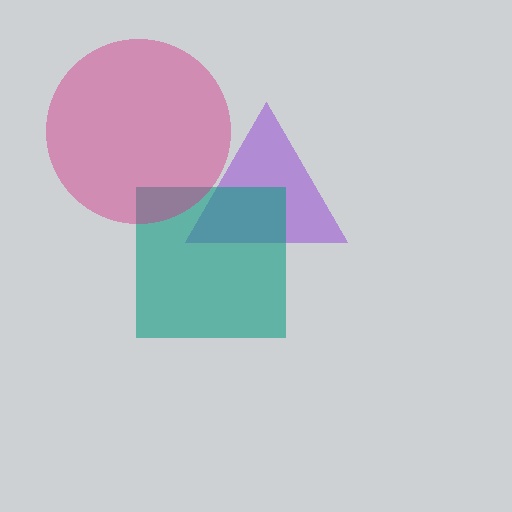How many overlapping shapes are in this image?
There are 3 overlapping shapes in the image.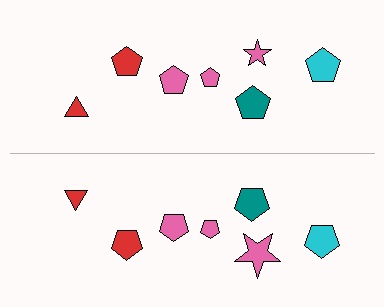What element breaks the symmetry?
The pink star on the bottom side has a different size than its mirror counterpart.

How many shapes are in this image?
There are 14 shapes in this image.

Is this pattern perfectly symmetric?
No, the pattern is not perfectly symmetric. The pink star on the bottom side has a different size than its mirror counterpart.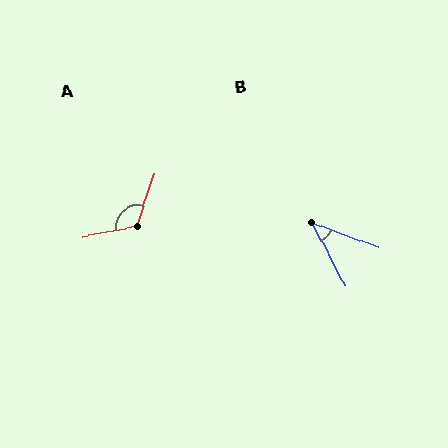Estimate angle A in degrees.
Approximately 120 degrees.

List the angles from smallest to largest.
B (42°), A (120°).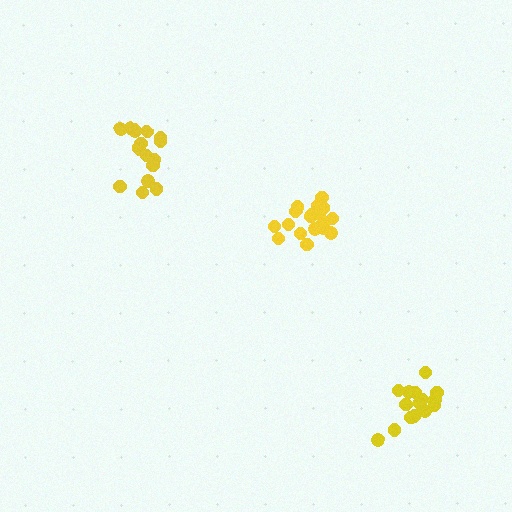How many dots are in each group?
Group 1: 15 dots, Group 2: 17 dots, Group 3: 19 dots (51 total).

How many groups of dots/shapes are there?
There are 3 groups.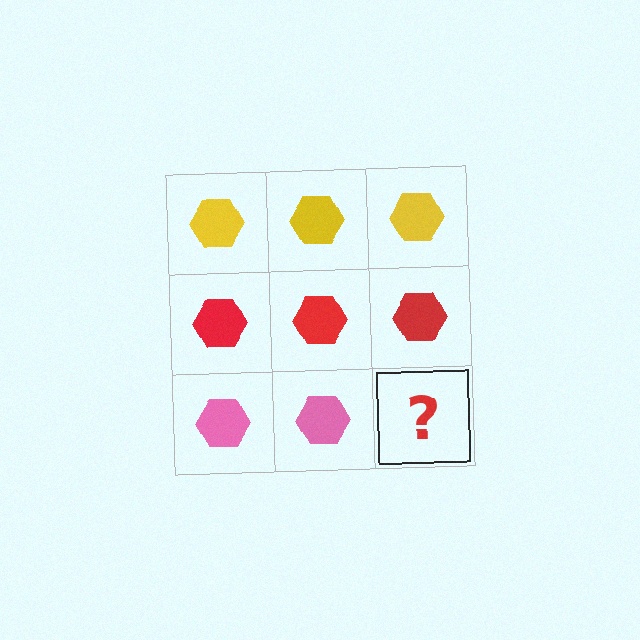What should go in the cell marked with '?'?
The missing cell should contain a pink hexagon.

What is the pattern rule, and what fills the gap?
The rule is that each row has a consistent color. The gap should be filled with a pink hexagon.